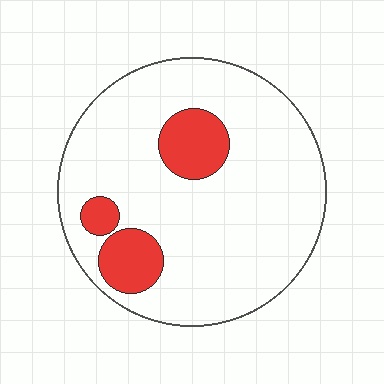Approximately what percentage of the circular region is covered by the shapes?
Approximately 15%.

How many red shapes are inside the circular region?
3.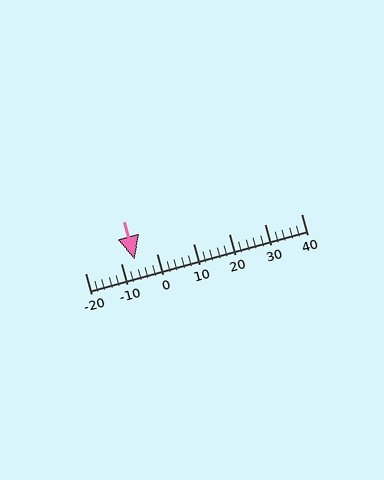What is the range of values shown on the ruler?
The ruler shows values from -20 to 40.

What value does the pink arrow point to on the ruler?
The pink arrow points to approximately -6.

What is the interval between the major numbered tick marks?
The major tick marks are spaced 10 units apart.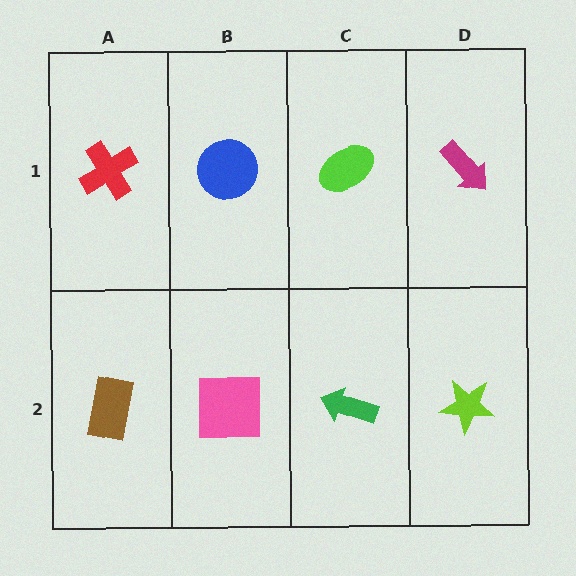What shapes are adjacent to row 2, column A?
A red cross (row 1, column A), a pink square (row 2, column B).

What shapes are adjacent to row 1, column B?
A pink square (row 2, column B), a red cross (row 1, column A), a lime ellipse (row 1, column C).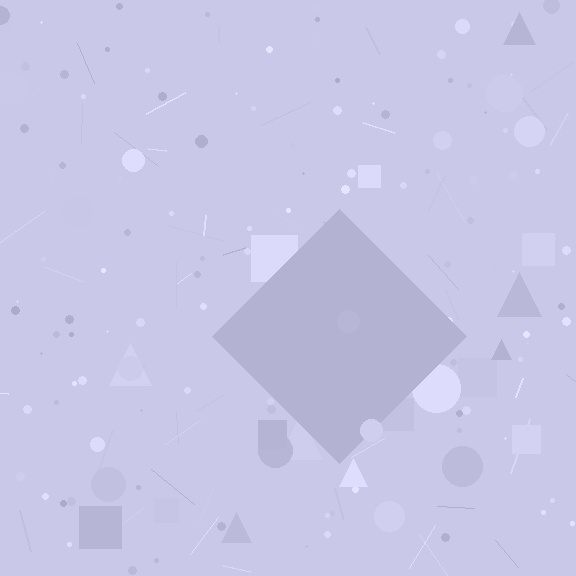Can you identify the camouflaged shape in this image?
The camouflaged shape is a diamond.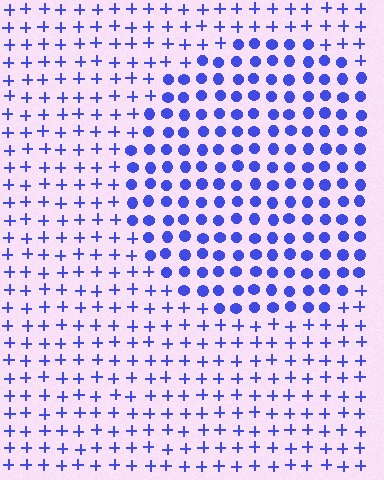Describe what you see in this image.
The image is filled with small blue elements arranged in a uniform grid. A circle-shaped region contains circles, while the surrounding area contains plus signs. The boundary is defined purely by the change in element shape.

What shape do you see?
I see a circle.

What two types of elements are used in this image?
The image uses circles inside the circle region and plus signs outside it.